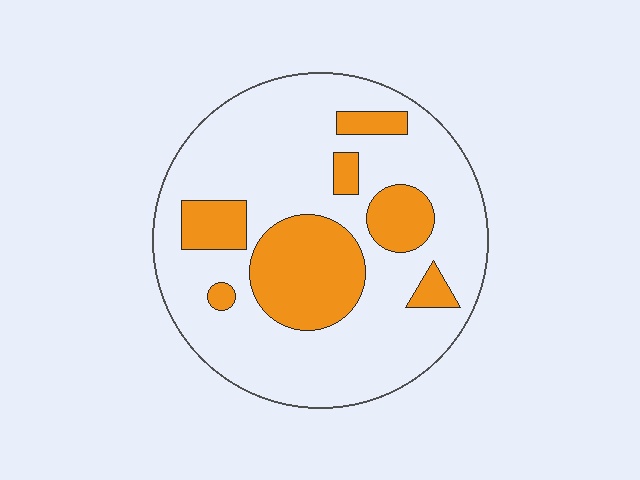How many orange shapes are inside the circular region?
7.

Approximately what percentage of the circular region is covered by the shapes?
Approximately 25%.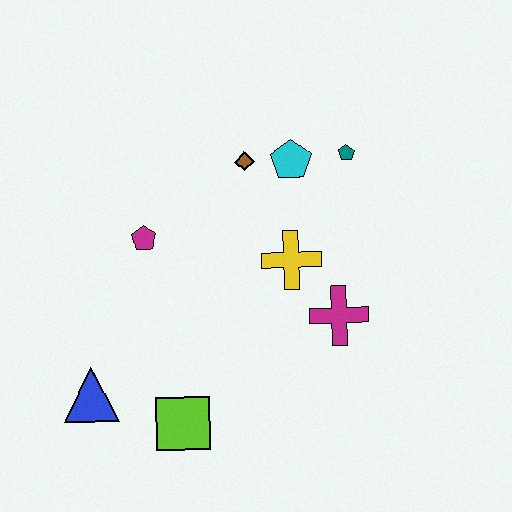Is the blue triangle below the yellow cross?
Yes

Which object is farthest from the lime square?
The teal pentagon is farthest from the lime square.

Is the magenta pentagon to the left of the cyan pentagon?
Yes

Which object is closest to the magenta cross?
The yellow cross is closest to the magenta cross.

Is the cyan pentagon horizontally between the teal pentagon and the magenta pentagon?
Yes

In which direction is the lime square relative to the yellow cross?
The lime square is below the yellow cross.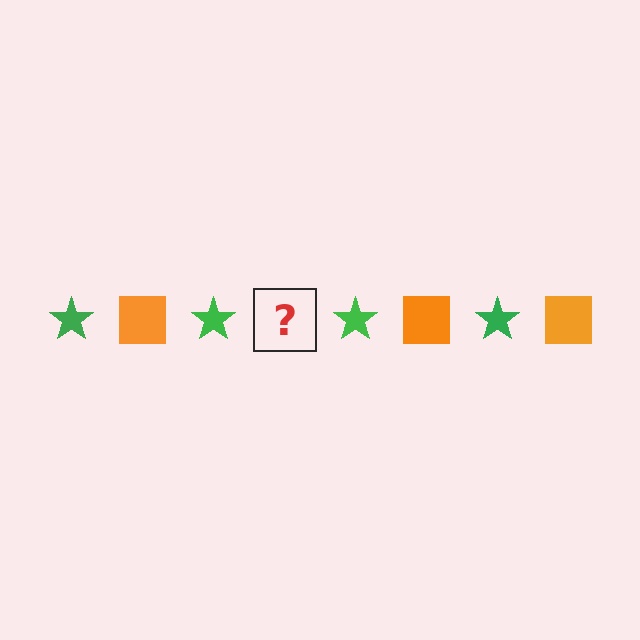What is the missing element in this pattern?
The missing element is an orange square.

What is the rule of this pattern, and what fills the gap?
The rule is that the pattern alternates between green star and orange square. The gap should be filled with an orange square.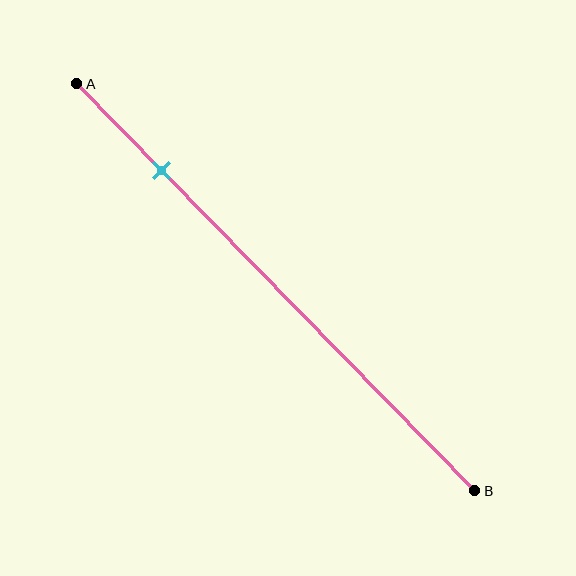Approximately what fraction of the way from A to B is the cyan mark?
The cyan mark is approximately 20% of the way from A to B.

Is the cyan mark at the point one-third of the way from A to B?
No, the mark is at about 20% from A, not at the 33% one-third point.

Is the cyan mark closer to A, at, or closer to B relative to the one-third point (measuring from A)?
The cyan mark is closer to point A than the one-third point of segment AB.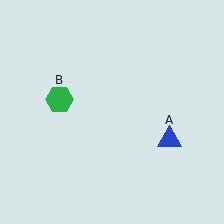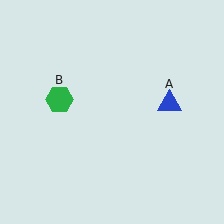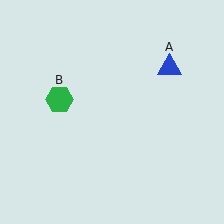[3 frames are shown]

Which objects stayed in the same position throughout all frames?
Green hexagon (object B) remained stationary.